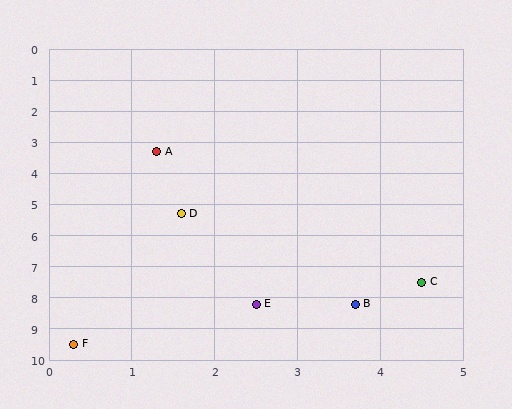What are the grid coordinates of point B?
Point B is at approximately (3.7, 8.2).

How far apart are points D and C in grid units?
Points D and C are about 3.6 grid units apart.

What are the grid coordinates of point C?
Point C is at approximately (4.5, 7.5).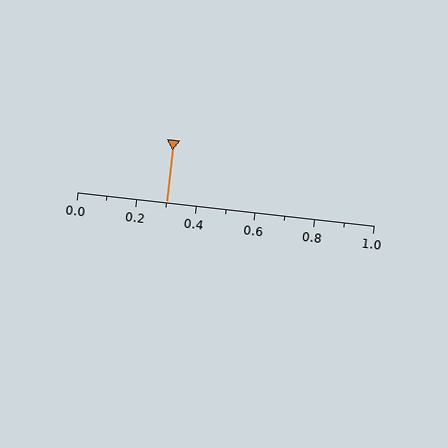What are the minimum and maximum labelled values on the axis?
The axis runs from 0.0 to 1.0.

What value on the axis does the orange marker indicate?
The marker indicates approximately 0.3.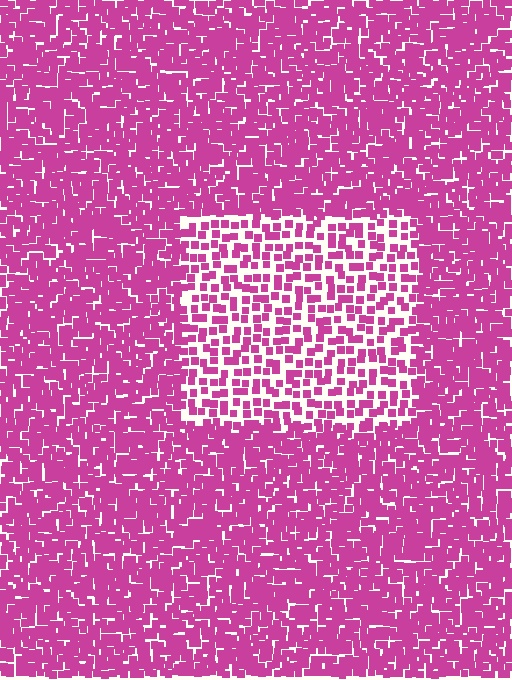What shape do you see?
I see a rectangle.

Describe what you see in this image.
The image contains small magenta elements arranged at two different densities. A rectangle-shaped region is visible where the elements are less densely packed than the surrounding area.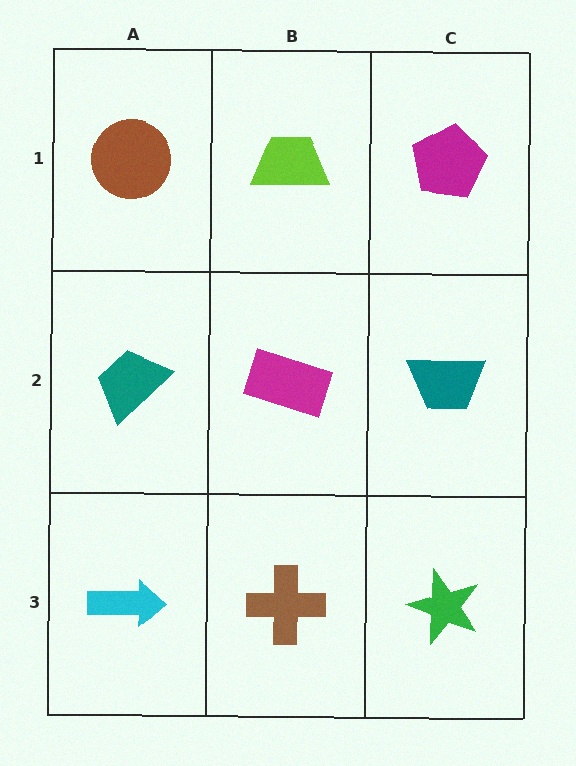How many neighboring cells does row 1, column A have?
2.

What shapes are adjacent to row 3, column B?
A magenta rectangle (row 2, column B), a cyan arrow (row 3, column A), a green star (row 3, column C).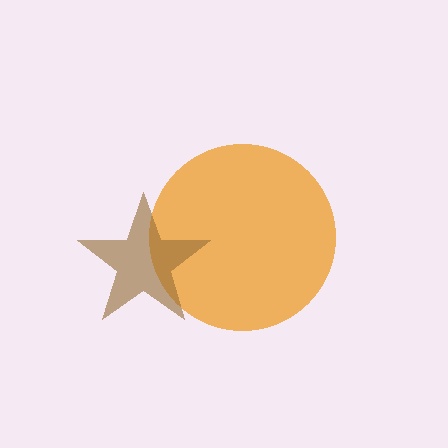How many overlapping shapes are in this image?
There are 2 overlapping shapes in the image.